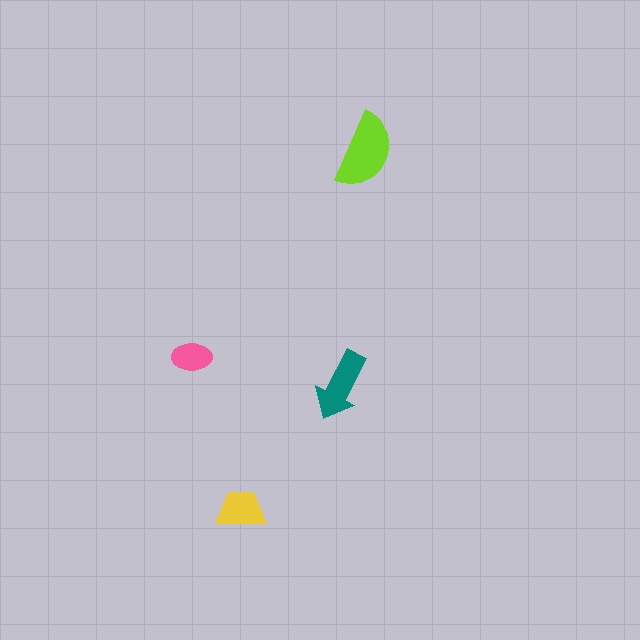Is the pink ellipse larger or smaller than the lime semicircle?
Smaller.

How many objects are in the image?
There are 4 objects in the image.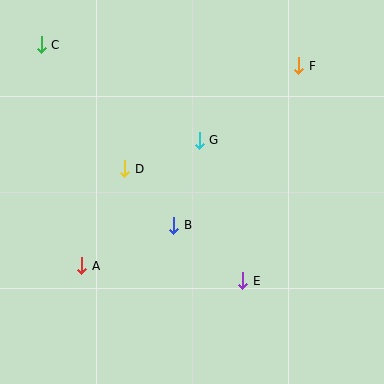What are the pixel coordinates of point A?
Point A is at (82, 266).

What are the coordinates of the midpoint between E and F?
The midpoint between E and F is at (271, 173).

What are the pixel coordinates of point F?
Point F is at (298, 66).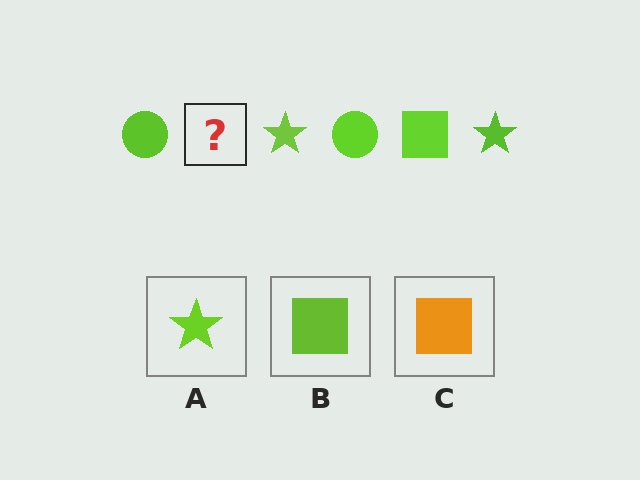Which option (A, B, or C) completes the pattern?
B.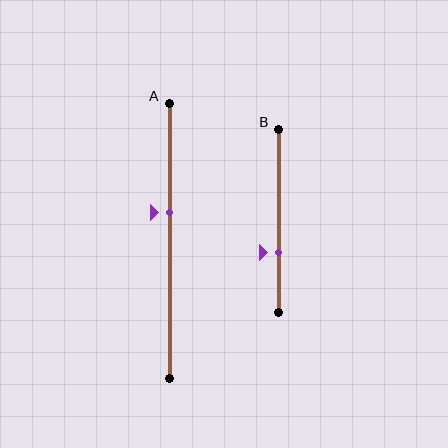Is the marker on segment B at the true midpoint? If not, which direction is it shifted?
No, the marker on segment B is shifted downward by about 17% of the segment length.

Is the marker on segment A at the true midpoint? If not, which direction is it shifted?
No, the marker on segment A is shifted upward by about 10% of the segment length.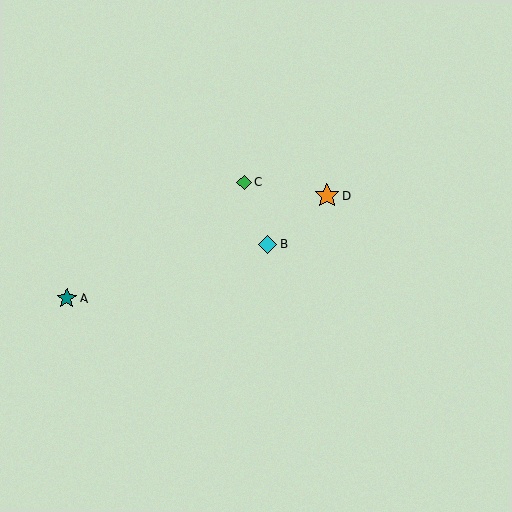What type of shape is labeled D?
Shape D is an orange star.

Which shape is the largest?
The orange star (labeled D) is the largest.